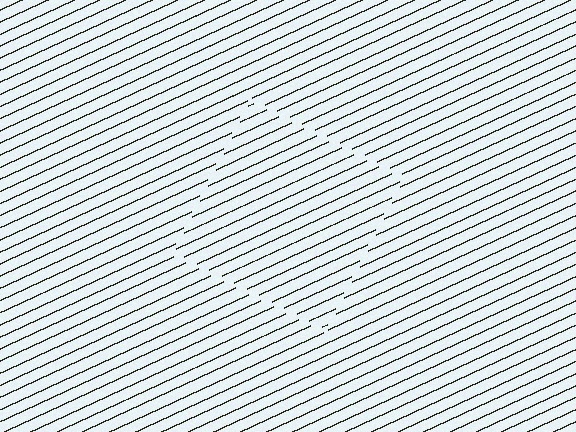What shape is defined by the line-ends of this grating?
An illusory square. The interior of the shape contains the same grating, shifted by half a period — the contour is defined by the phase discontinuity where line-ends from the inner and outer gratings abut.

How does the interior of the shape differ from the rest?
The interior of the shape contains the same grating, shifted by half a period — the contour is defined by the phase discontinuity where line-ends from the inner and outer gratings abut.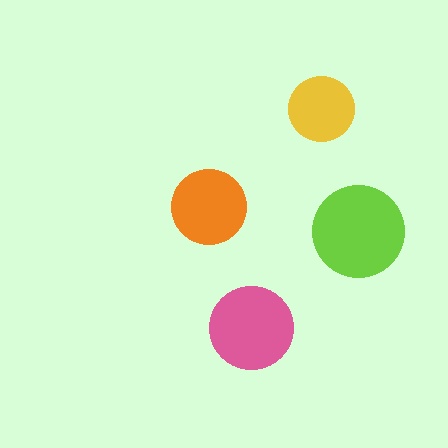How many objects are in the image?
There are 4 objects in the image.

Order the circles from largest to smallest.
the lime one, the pink one, the orange one, the yellow one.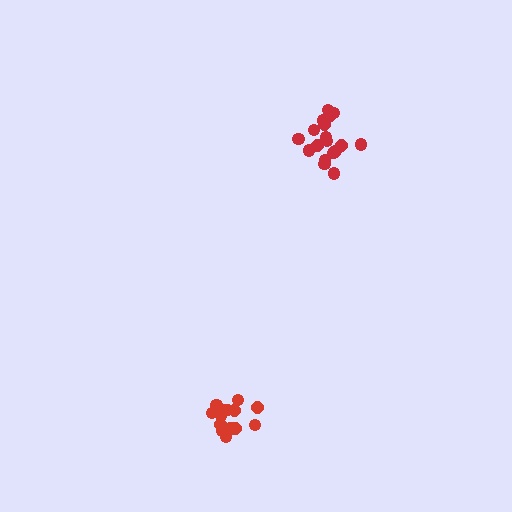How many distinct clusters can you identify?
There are 2 distinct clusters.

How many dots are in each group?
Group 1: 15 dots, Group 2: 18 dots (33 total).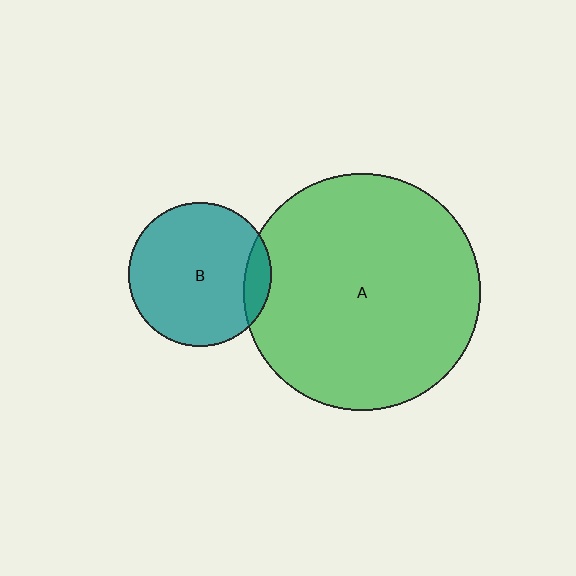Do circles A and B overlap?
Yes.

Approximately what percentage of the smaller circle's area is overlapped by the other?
Approximately 10%.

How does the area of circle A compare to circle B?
Approximately 2.7 times.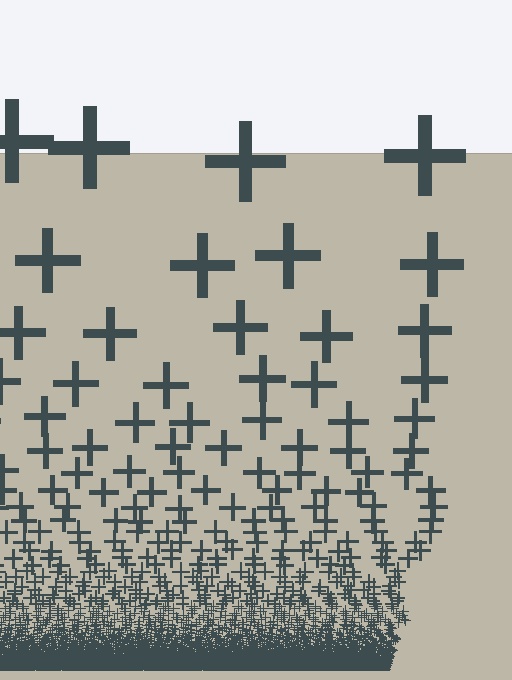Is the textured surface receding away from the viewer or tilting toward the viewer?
The surface appears to tilt toward the viewer. Texture elements get larger and sparser toward the top.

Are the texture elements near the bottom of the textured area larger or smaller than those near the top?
Smaller. The gradient is inverted — elements near the bottom are smaller and denser.